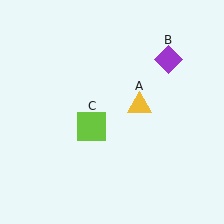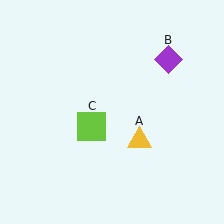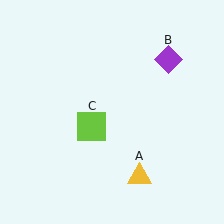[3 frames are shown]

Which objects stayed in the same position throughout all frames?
Purple diamond (object B) and lime square (object C) remained stationary.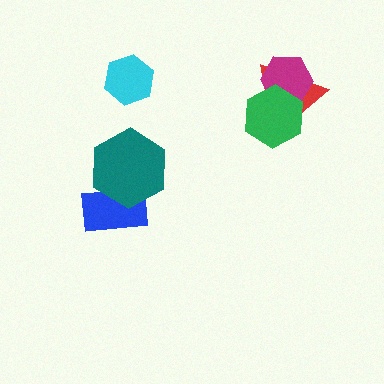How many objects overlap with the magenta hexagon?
2 objects overlap with the magenta hexagon.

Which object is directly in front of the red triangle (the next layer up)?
The magenta hexagon is directly in front of the red triangle.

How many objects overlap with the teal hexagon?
1 object overlaps with the teal hexagon.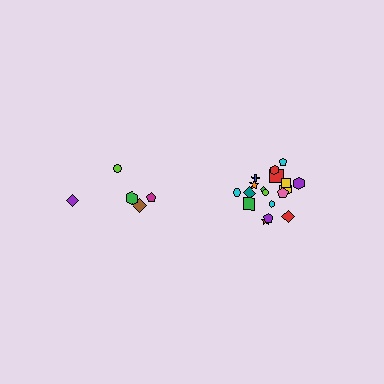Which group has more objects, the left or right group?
The right group.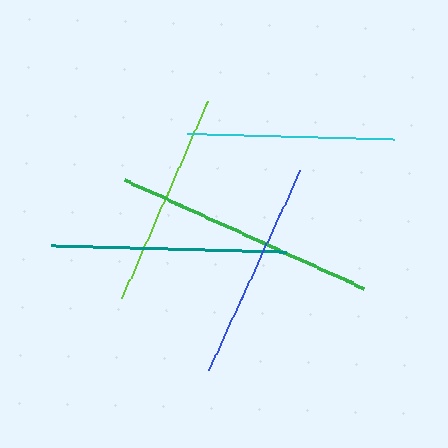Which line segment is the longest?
The green line is the longest at approximately 263 pixels.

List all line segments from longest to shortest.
From longest to shortest: green, teal, blue, lime, cyan.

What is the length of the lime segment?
The lime segment is approximately 215 pixels long.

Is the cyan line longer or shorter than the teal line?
The teal line is longer than the cyan line.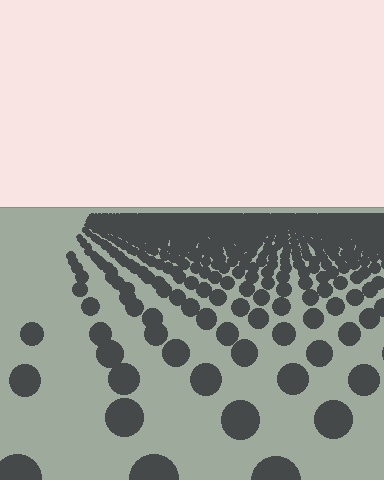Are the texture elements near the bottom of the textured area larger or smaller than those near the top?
Larger. Near the bottom, elements are closer to the viewer and appear at a bigger on-screen size.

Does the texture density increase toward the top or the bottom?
Density increases toward the top.